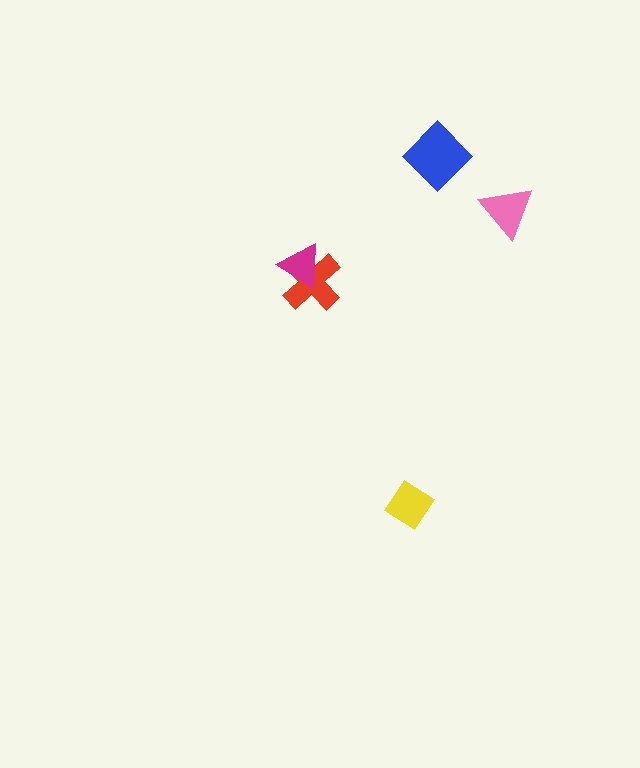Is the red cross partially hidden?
Yes, it is partially covered by another shape.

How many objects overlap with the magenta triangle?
1 object overlaps with the magenta triangle.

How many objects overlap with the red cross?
1 object overlaps with the red cross.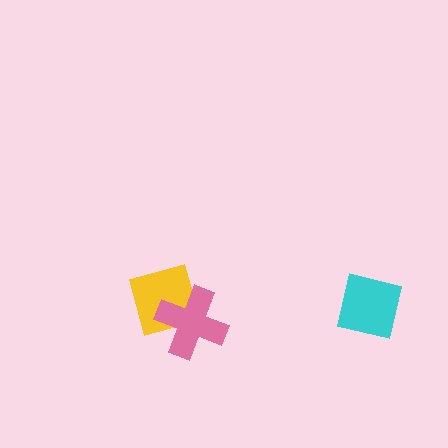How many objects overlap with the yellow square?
1 object overlaps with the yellow square.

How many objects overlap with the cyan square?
0 objects overlap with the cyan square.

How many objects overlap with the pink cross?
1 object overlaps with the pink cross.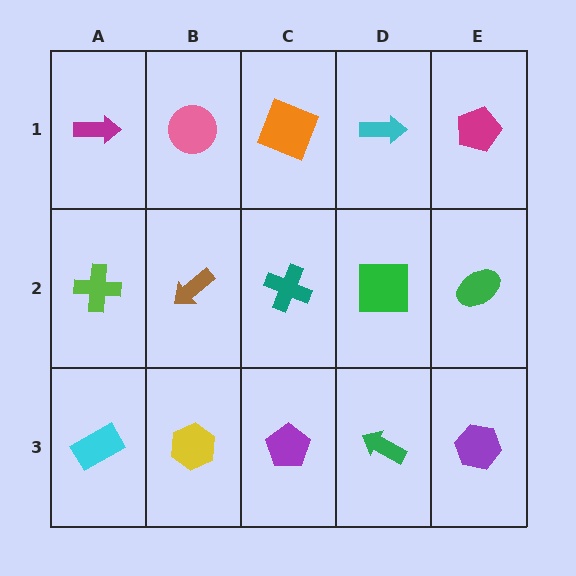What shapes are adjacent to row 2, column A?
A magenta arrow (row 1, column A), a cyan rectangle (row 3, column A), a brown arrow (row 2, column B).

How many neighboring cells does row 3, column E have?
2.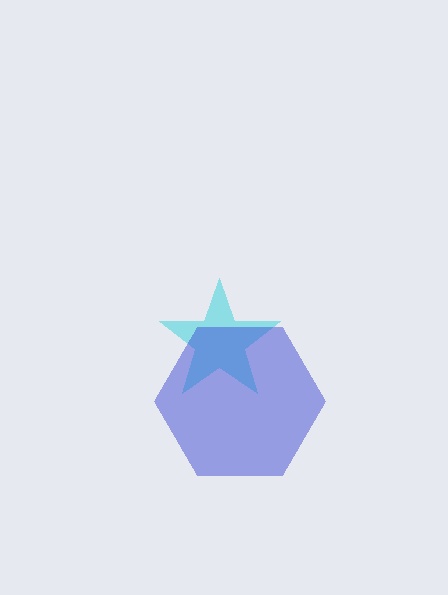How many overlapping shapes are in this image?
There are 2 overlapping shapes in the image.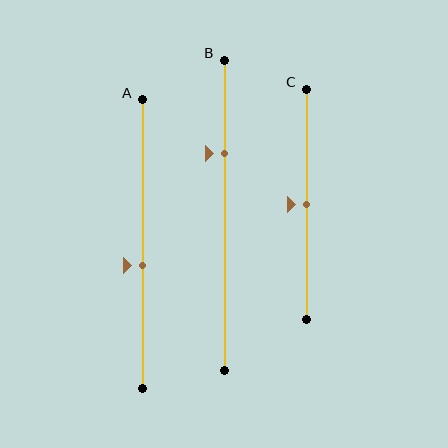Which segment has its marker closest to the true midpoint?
Segment C has its marker closest to the true midpoint.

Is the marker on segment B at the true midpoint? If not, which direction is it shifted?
No, the marker on segment B is shifted upward by about 20% of the segment length.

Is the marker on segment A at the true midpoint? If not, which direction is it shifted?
No, the marker on segment A is shifted downward by about 8% of the segment length.